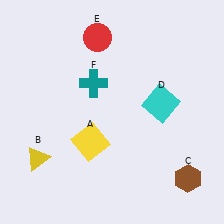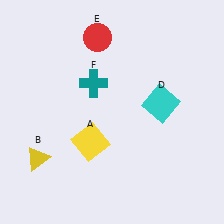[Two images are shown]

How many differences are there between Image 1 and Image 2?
There is 1 difference between the two images.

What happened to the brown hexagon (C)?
The brown hexagon (C) was removed in Image 2. It was in the bottom-right area of Image 1.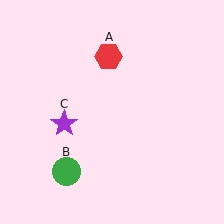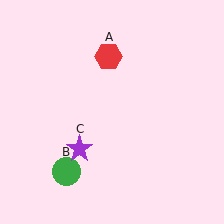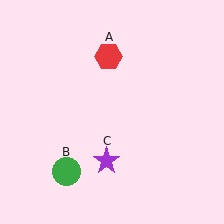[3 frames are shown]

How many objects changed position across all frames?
1 object changed position: purple star (object C).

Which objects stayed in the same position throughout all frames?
Red hexagon (object A) and green circle (object B) remained stationary.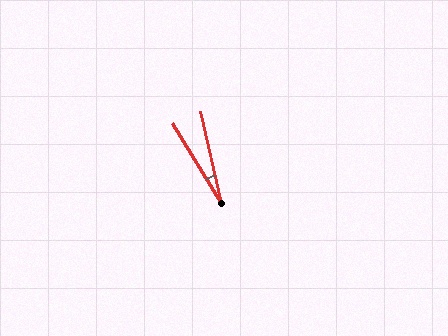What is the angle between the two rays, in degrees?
Approximately 19 degrees.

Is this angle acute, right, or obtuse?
It is acute.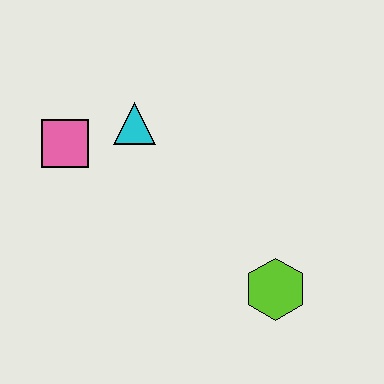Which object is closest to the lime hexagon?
The cyan triangle is closest to the lime hexagon.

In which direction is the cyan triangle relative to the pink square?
The cyan triangle is to the right of the pink square.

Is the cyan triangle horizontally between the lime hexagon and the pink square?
Yes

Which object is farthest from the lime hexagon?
The pink square is farthest from the lime hexagon.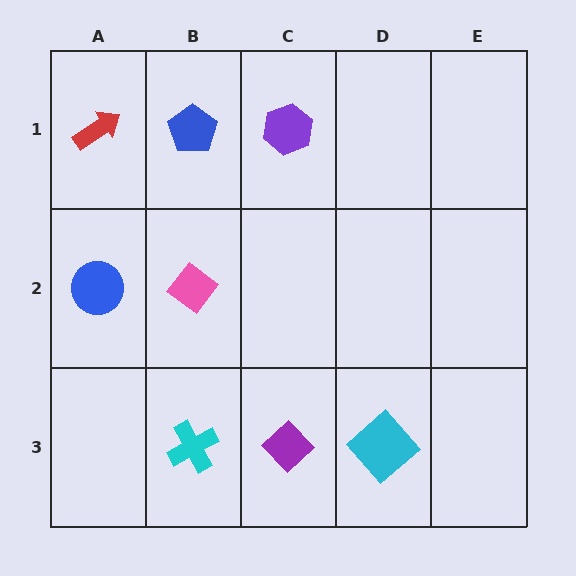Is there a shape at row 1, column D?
No, that cell is empty.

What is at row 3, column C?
A purple diamond.